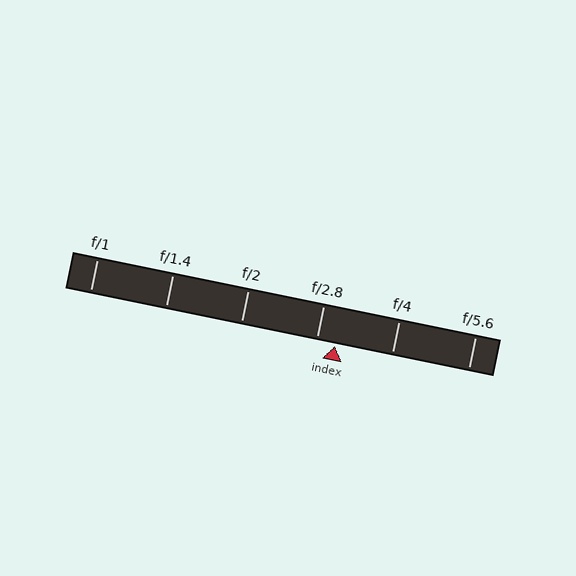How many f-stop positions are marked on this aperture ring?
There are 6 f-stop positions marked.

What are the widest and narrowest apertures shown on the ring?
The widest aperture shown is f/1 and the narrowest is f/5.6.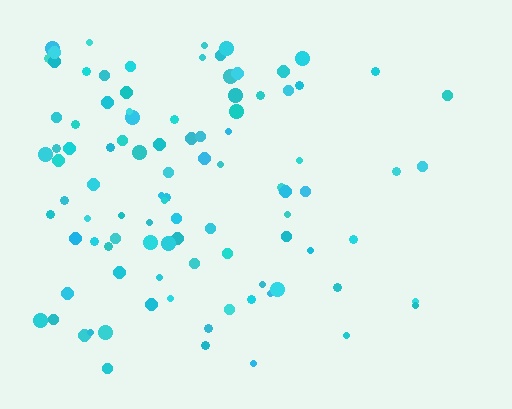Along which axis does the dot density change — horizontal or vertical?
Horizontal.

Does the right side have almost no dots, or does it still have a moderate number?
Still a moderate number, just noticeably fewer than the left.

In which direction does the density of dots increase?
From right to left, with the left side densest.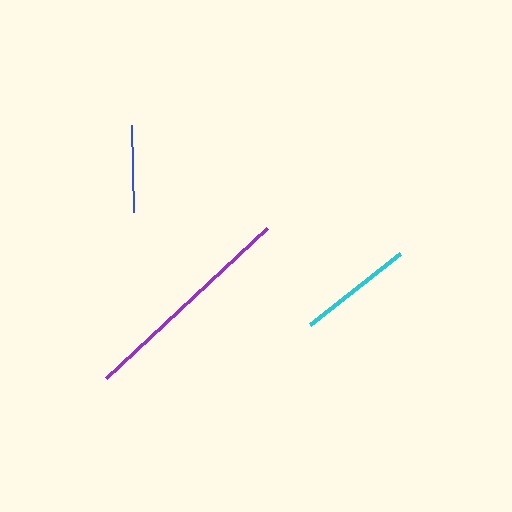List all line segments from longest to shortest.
From longest to shortest: purple, cyan, blue.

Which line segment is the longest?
The purple line is the longest at approximately 221 pixels.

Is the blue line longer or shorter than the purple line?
The purple line is longer than the blue line.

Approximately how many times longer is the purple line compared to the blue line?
The purple line is approximately 2.5 times the length of the blue line.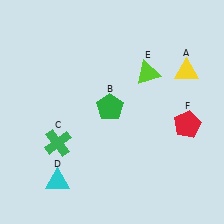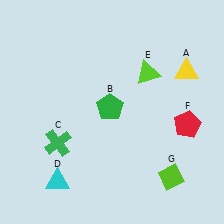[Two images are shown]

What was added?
A lime diamond (G) was added in Image 2.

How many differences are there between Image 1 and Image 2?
There is 1 difference between the two images.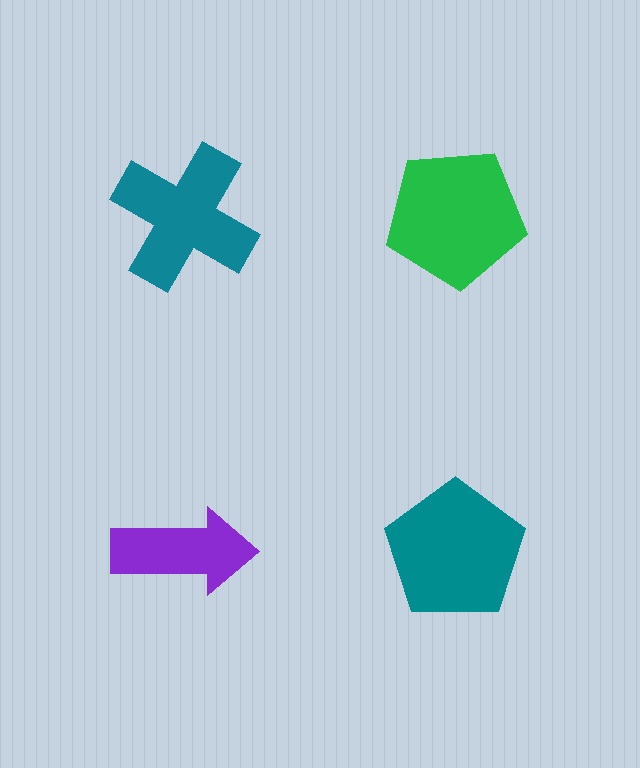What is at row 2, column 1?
A purple arrow.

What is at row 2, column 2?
A teal pentagon.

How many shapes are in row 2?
2 shapes.